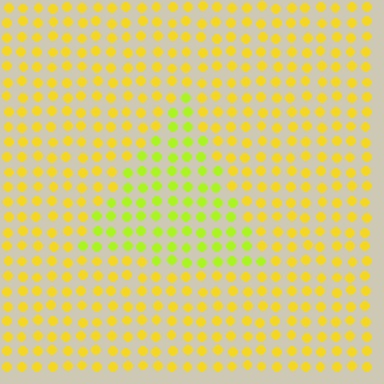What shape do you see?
I see a triangle.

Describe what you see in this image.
The image is filled with small yellow elements in a uniform arrangement. A triangle-shaped region is visible where the elements are tinted to a slightly different hue, forming a subtle color boundary.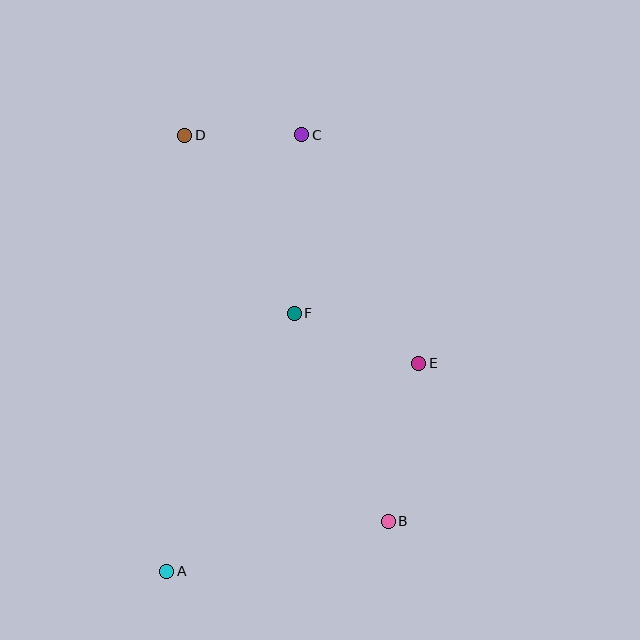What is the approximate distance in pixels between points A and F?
The distance between A and F is approximately 288 pixels.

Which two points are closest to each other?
Points C and D are closest to each other.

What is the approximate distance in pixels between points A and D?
The distance between A and D is approximately 437 pixels.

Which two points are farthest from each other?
Points A and C are farthest from each other.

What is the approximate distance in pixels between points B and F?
The distance between B and F is approximately 228 pixels.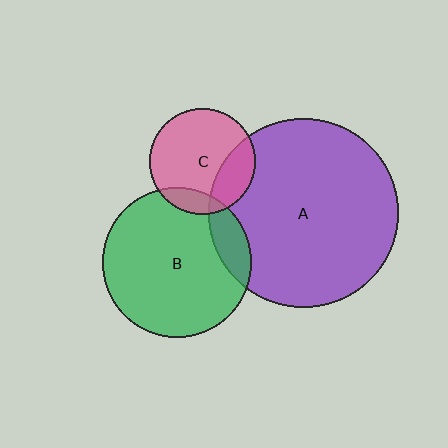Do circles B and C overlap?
Yes.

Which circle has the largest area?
Circle A (purple).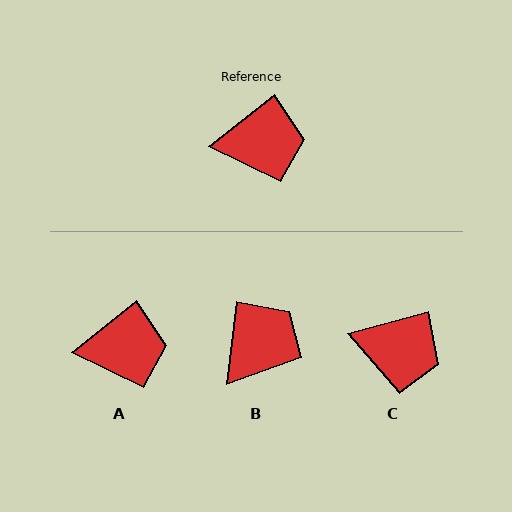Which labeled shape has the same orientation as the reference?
A.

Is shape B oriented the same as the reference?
No, it is off by about 45 degrees.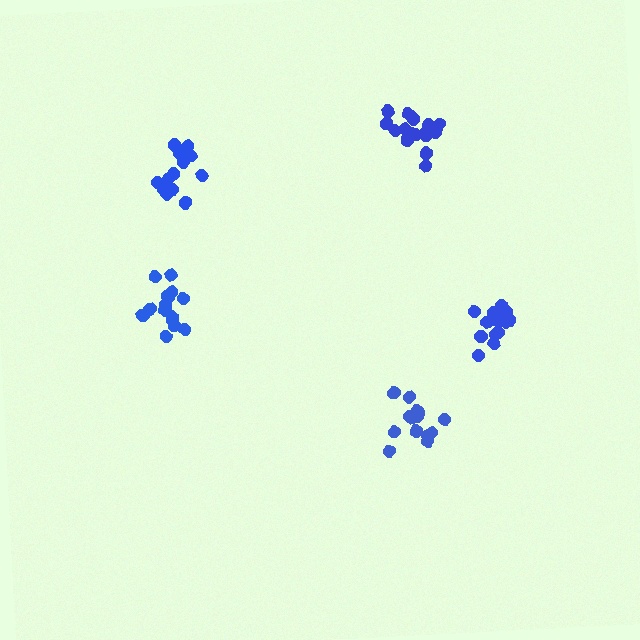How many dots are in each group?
Group 1: 16 dots, Group 2: 15 dots, Group 3: 16 dots, Group 4: 17 dots, Group 5: 14 dots (78 total).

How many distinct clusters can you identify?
There are 5 distinct clusters.